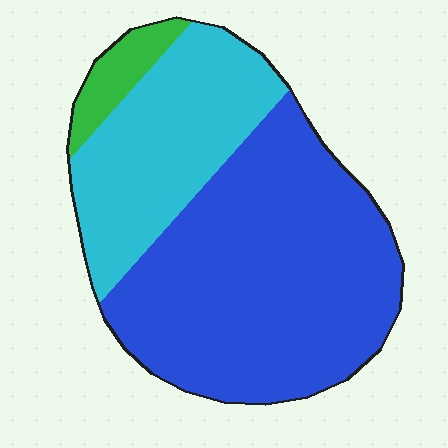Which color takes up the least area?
Green, at roughly 5%.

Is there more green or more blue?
Blue.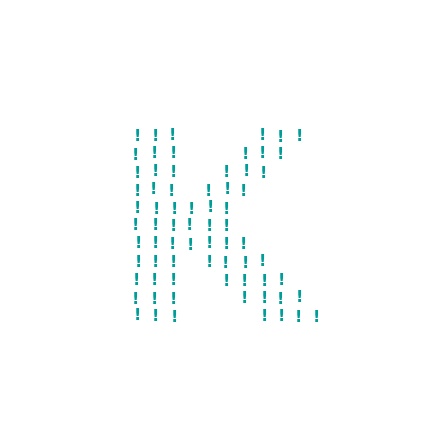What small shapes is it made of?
It is made of small exclamation marks.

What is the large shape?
The large shape is the letter K.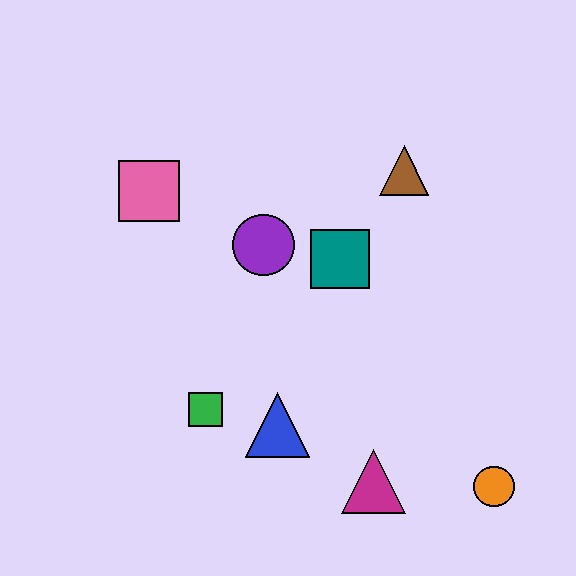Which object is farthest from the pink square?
The orange circle is farthest from the pink square.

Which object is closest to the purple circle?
The teal square is closest to the purple circle.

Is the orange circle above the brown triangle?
No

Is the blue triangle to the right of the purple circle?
Yes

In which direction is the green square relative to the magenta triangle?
The green square is to the left of the magenta triangle.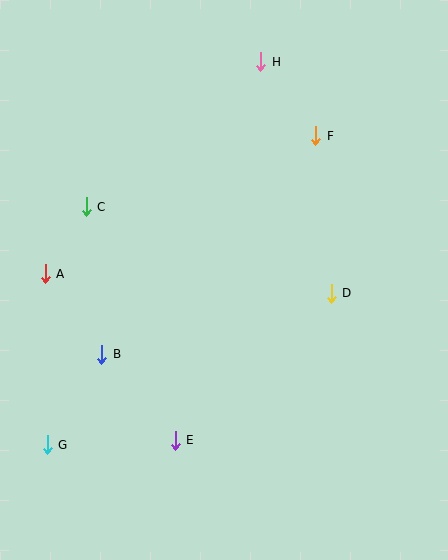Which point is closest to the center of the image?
Point D at (331, 293) is closest to the center.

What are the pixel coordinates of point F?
Point F is at (316, 136).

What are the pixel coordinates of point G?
Point G is at (47, 445).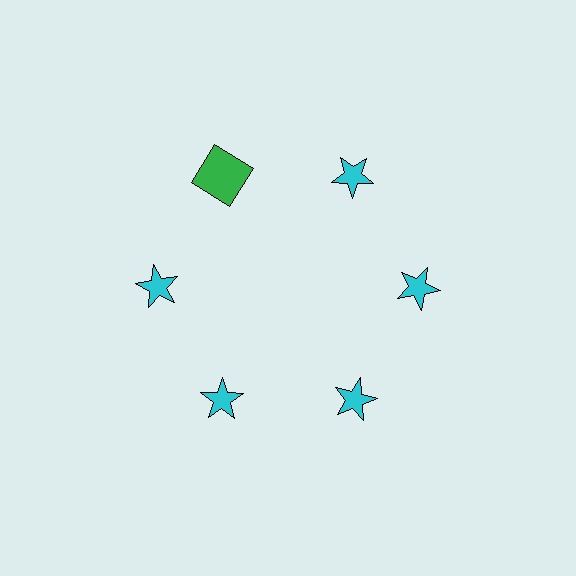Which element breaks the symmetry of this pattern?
The green square at roughly the 11 o'clock position breaks the symmetry. All other shapes are cyan stars.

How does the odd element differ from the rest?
It differs in both color (green instead of cyan) and shape (square instead of star).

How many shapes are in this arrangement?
There are 6 shapes arranged in a ring pattern.